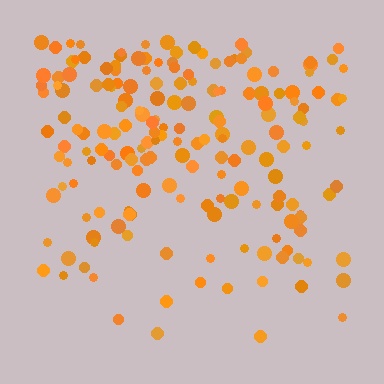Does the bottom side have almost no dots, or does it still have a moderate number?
Still a moderate number, just noticeably fewer than the top.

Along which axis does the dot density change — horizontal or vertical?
Vertical.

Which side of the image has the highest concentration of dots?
The top.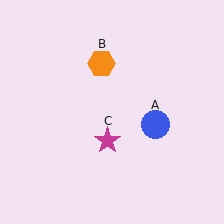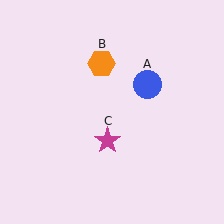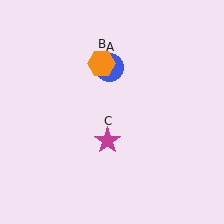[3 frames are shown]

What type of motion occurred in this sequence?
The blue circle (object A) rotated counterclockwise around the center of the scene.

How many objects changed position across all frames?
1 object changed position: blue circle (object A).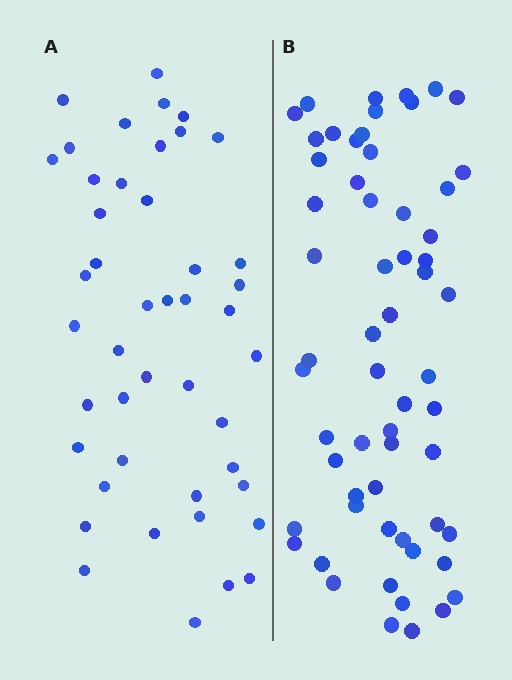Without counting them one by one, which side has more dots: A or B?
Region B (the right region) has more dots.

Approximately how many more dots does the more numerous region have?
Region B has approximately 15 more dots than region A.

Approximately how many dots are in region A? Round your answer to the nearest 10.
About 40 dots. (The exact count is 45, which rounds to 40.)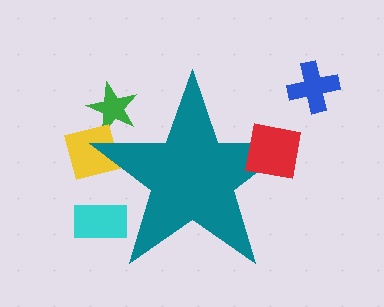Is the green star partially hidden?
Yes, the green star is partially hidden behind the teal star.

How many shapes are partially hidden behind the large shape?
3 shapes are partially hidden.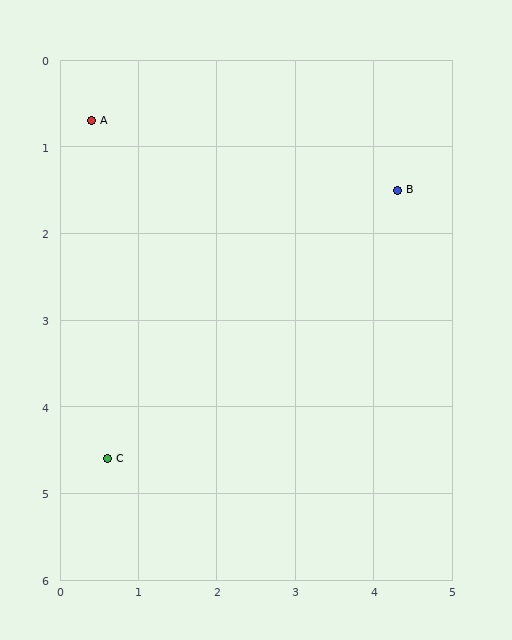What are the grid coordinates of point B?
Point B is at approximately (4.3, 1.5).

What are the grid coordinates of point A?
Point A is at approximately (0.4, 0.7).